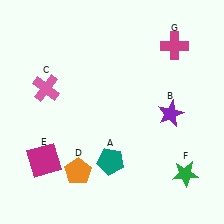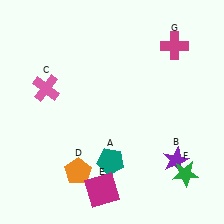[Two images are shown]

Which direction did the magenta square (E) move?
The magenta square (E) moved right.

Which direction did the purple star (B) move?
The purple star (B) moved down.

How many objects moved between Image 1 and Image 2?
2 objects moved between the two images.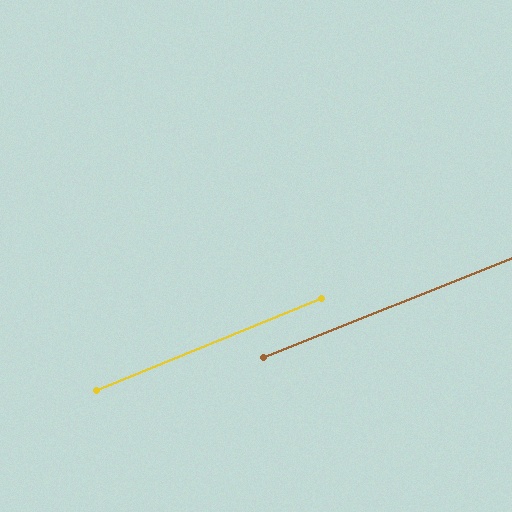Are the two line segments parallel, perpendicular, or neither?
Parallel — their directions differ by only 0.6°.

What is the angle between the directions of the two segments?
Approximately 1 degree.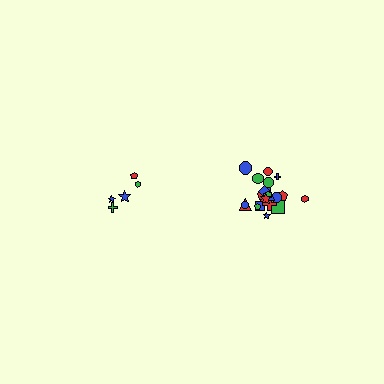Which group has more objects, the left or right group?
The right group.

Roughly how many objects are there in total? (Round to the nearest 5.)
Roughly 25 objects in total.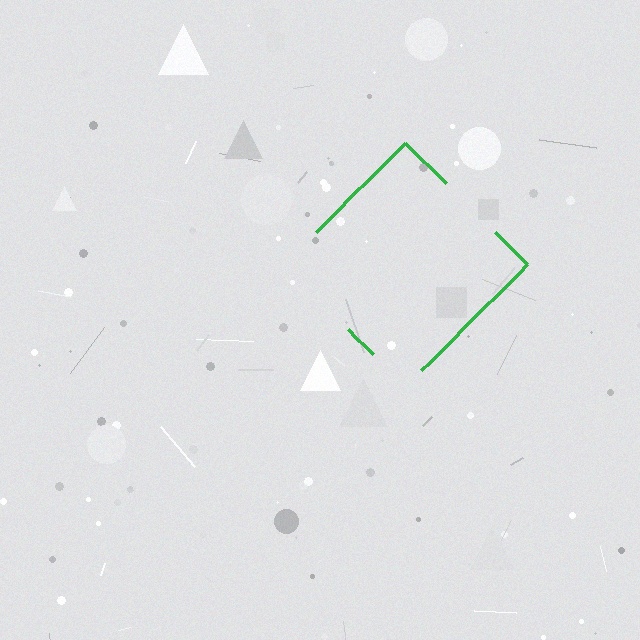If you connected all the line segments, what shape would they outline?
They would outline a diamond.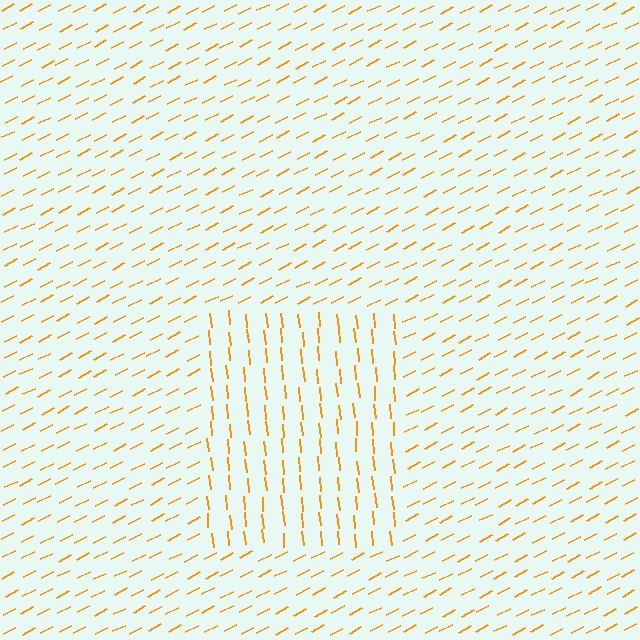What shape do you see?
I see a rectangle.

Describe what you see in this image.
The image is filled with small orange line segments. A rectangle region in the image has lines oriented differently from the surrounding lines, creating a visible texture boundary.